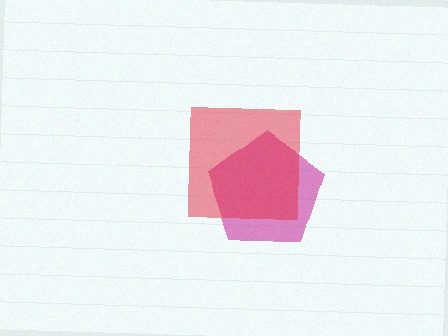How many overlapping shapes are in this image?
There are 2 overlapping shapes in the image.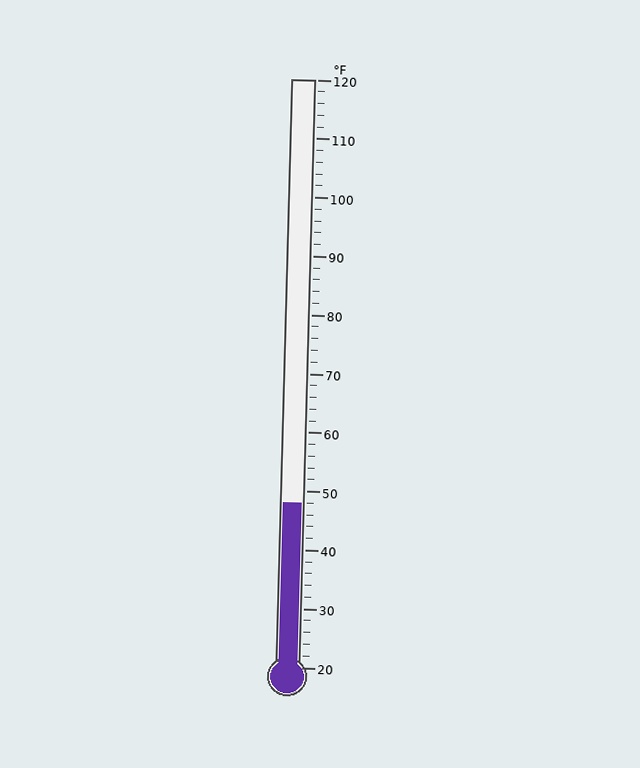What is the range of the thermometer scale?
The thermometer scale ranges from 20°F to 120°F.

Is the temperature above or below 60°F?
The temperature is below 60°F.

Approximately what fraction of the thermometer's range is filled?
The thermometer is filled to approximately 30% of its range.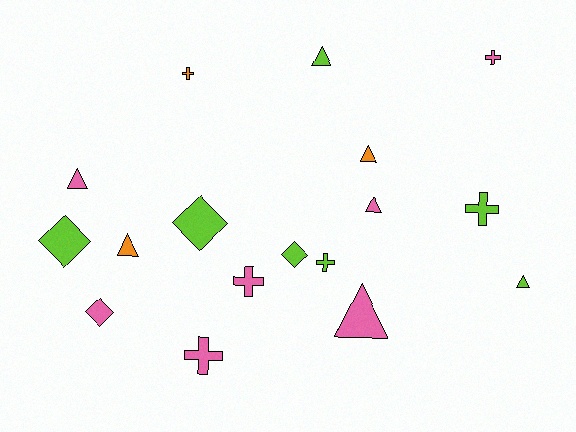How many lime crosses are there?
There are 2 lime crosses.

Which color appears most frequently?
Pink, with 7 objects.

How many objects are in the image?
There are 17 objects.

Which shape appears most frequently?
Triangle, with 7 objects.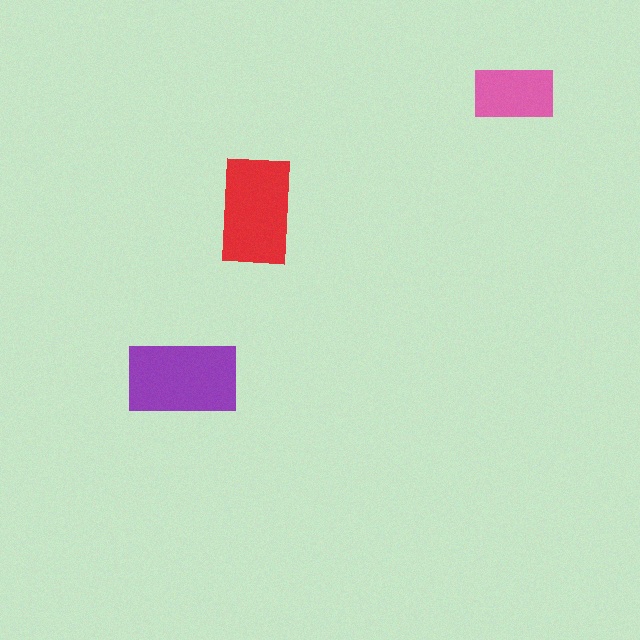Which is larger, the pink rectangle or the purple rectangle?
The purple one.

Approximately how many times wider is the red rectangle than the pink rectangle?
About 1.5 times wider.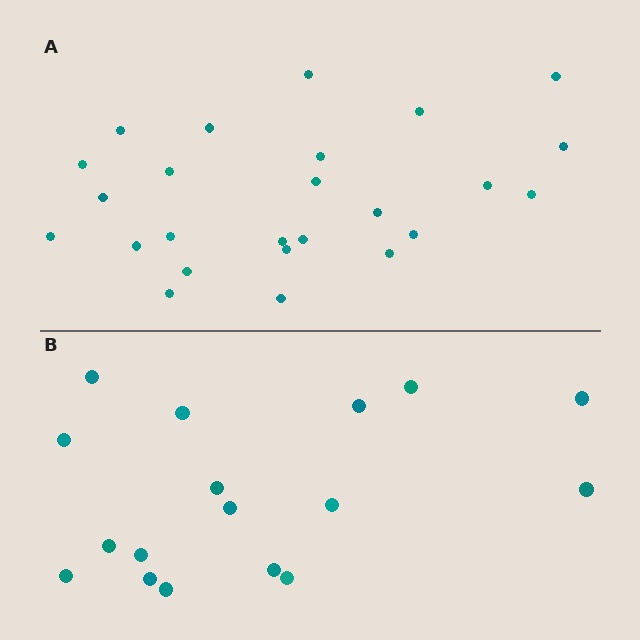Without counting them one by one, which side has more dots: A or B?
Region A (the top region) has more dots.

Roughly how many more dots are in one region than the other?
Region A has roughly 8 or so more dots than region B.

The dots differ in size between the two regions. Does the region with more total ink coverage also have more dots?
No. Region B has more total ink coverage because its dots are larger, but region A actually contains more individual dots. Total area can be misleading — the number of items is what matters here.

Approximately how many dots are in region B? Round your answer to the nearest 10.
About 20 dots. (The exact count is 17, which rounds to 20.)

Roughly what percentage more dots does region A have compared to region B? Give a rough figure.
About 45% more.